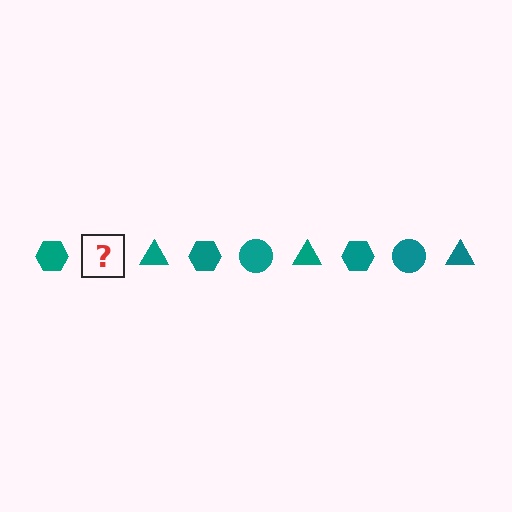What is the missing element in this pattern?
The missing element is a teal circle.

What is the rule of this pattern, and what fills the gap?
The rule is that the pattern cycles through hexagon, circle, triangle shapes in teal. The gap should be filled with a teal circle.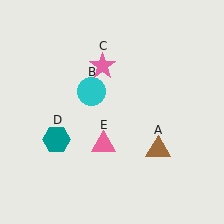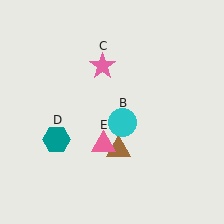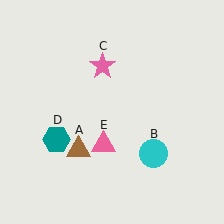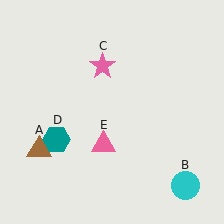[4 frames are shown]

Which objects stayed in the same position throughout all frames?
Pink star (object C) and teal hexagon (object D) and pink triangle (object E) remained stationary.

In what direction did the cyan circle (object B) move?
The cyan circle (object B) moved down and to the right.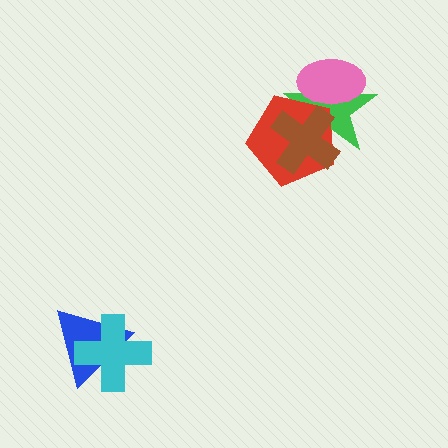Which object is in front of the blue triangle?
The cyan cross is in front of the blue triangle.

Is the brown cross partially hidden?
No, no other shape covers it.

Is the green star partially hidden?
Yes, it is partially covered by another shape.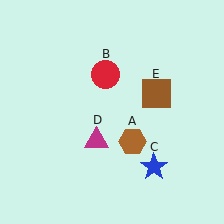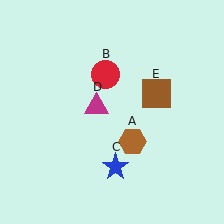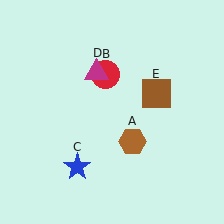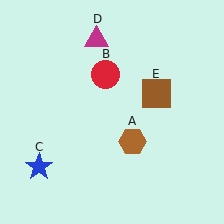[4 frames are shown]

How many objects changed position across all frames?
2 objects changed position: blue star (object C), magenta triangle (object D).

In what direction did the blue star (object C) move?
The blue star (object C) moved left.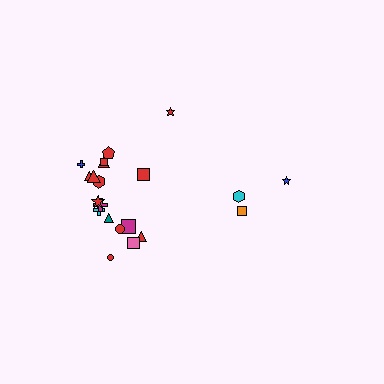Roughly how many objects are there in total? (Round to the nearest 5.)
Roughly 20 objects in total.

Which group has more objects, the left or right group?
The left group.